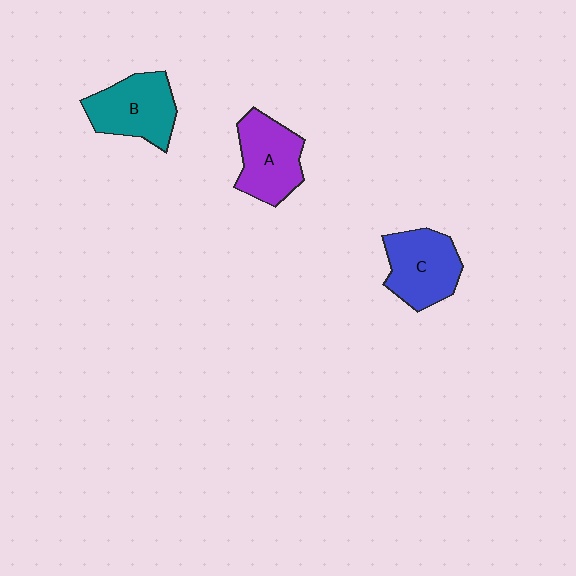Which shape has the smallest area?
Shape A (purple).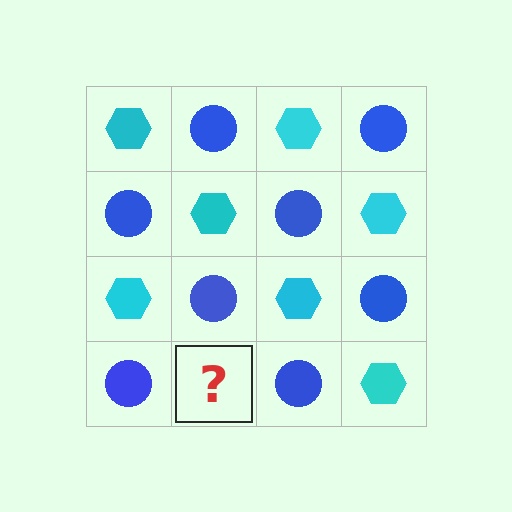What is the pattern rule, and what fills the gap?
The rule is that it alternates cyan hexagon and blue circle in a checkerboard pattern. The gap should be filled with a cyan hexagon.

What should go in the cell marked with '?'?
The missing cell should contain a cyan hexagon.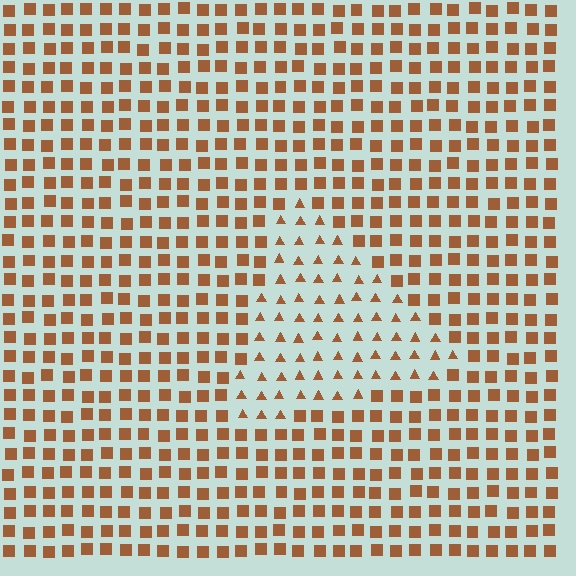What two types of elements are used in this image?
The image uses triangles inside the triangle region and squares outside it.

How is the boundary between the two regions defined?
The boundary is defined by a change in element shape: triangles inside vs. squares outside. All elements share the same color and spacing.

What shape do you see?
I see a triangle.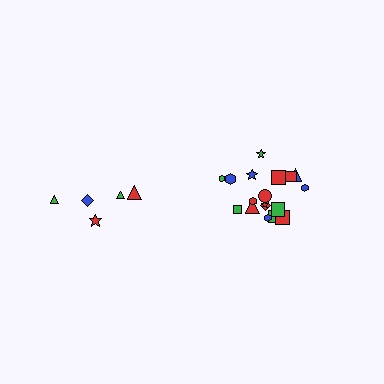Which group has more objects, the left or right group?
The right group.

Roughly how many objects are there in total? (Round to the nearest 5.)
Roughly 25 objects in total.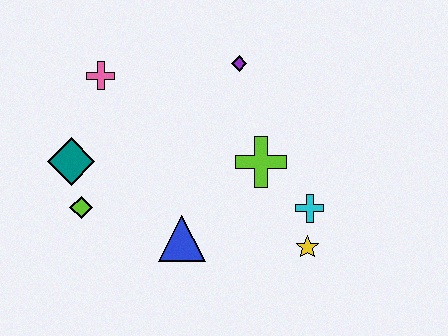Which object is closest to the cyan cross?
The yellow star is closest to the cyan cross.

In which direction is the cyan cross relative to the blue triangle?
The cyan cross is to the right of the blue triangle.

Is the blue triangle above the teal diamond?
No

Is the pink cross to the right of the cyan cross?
No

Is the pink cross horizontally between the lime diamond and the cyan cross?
Yes